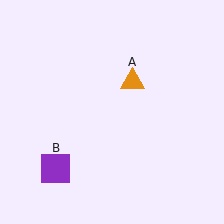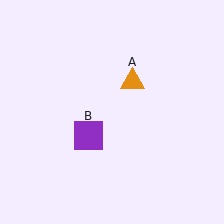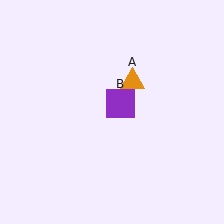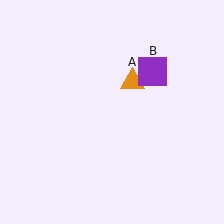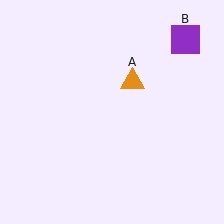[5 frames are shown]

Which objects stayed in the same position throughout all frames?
Orange triangle (object A) remained stationary.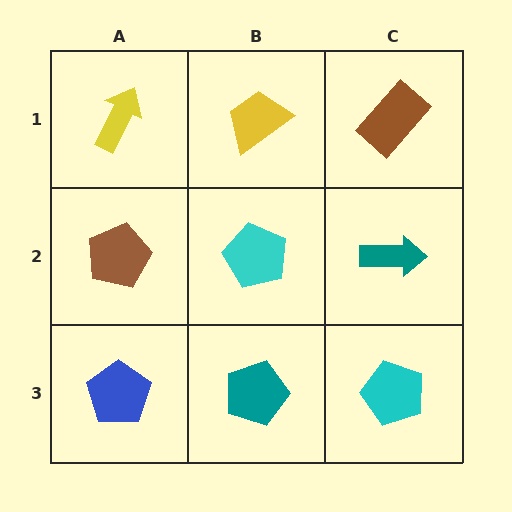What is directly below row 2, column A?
A blue pentagon.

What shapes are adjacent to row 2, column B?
A yellow trapezoid (row 1, column B), a teal pentagon (row 3, column B), a brown pentagon (row 2, column A), a teal arrow (row 2, column C).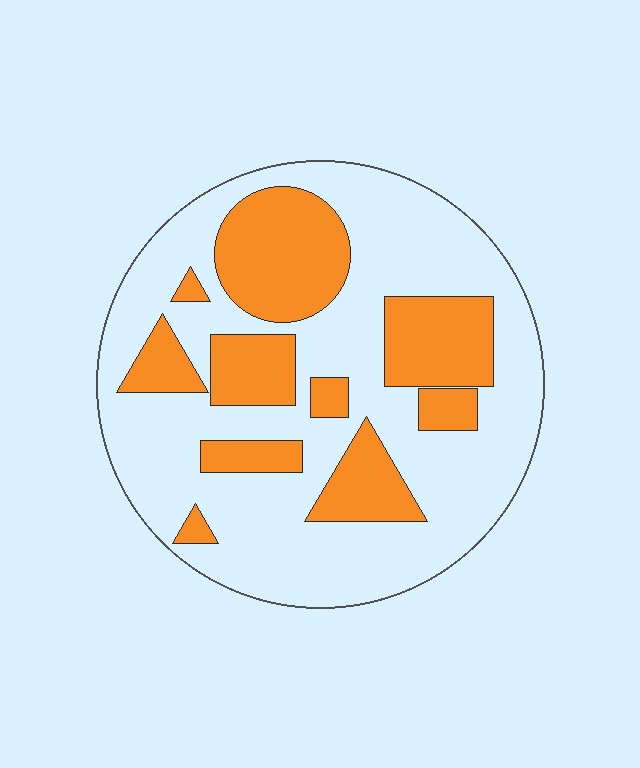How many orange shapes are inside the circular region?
10.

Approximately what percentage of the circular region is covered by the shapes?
Approximately 30%.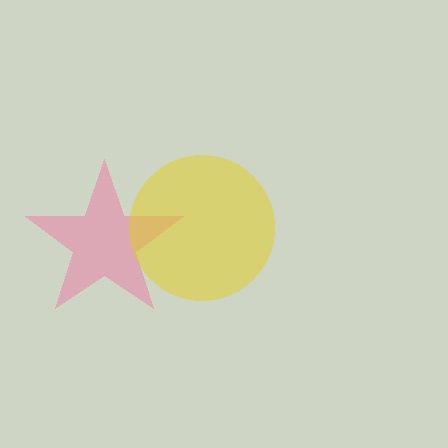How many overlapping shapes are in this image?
There are 2 overlapping shapes in the image.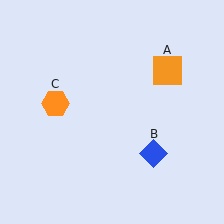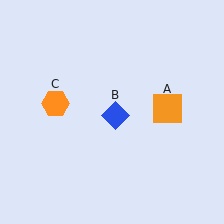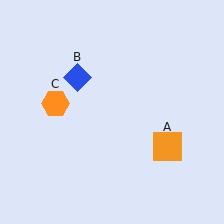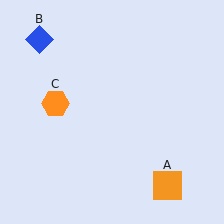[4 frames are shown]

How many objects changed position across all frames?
2 objects changed position: orange square (object A), blue diamond (object B).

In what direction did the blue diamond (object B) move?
The blue diamond (object B) moved up and to the left.